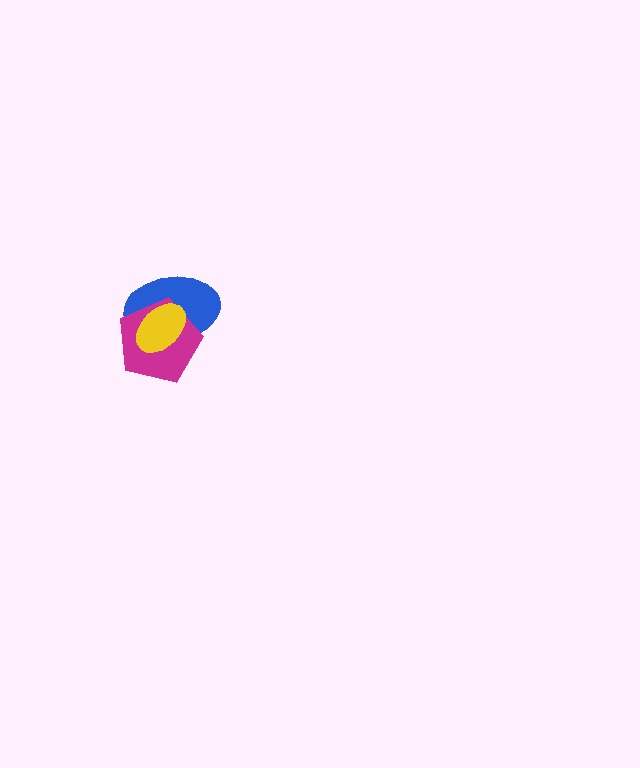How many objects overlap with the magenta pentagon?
2 objects overlap with the magenta pentagon.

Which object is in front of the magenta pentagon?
The yellow ellipse is in front of the magenta pentagon.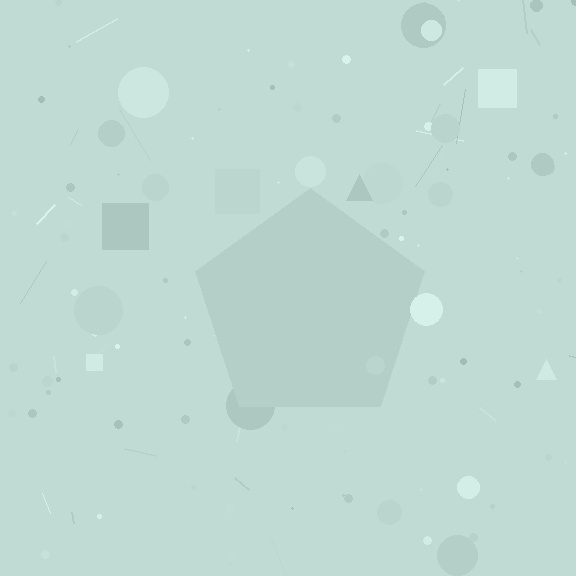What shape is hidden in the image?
A pentagon is hidden in the image.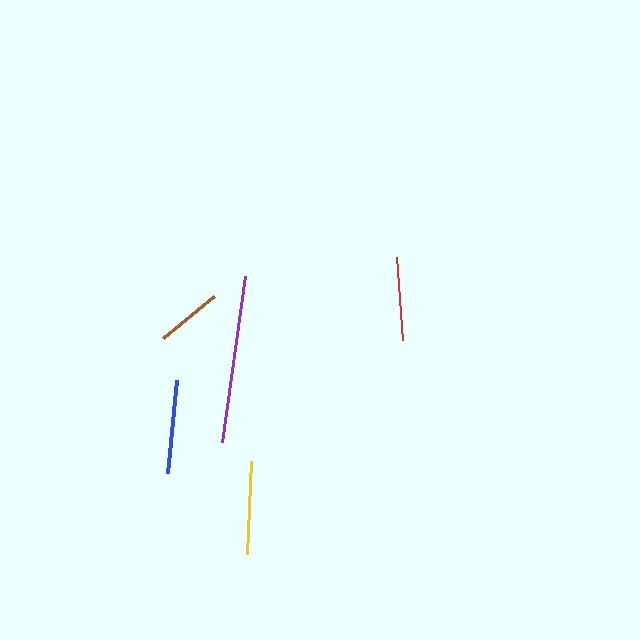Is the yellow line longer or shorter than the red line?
The yellow line is longer than the red line.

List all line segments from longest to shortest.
From longest to shortest: purple, blue, yellow, red, brown.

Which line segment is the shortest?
The brown line is the shortest at approximately 66 pixels.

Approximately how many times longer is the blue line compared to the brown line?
The blue line is approximately 1.4 times the length of the brown line.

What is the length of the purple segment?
The purple segment is approximately 167 pixels long.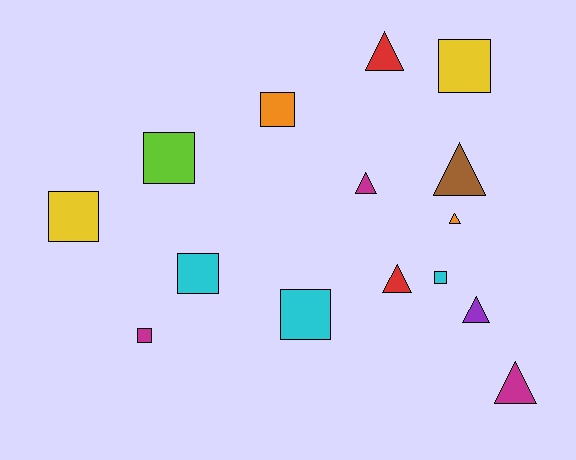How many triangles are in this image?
There are 7 triangles.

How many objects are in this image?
There are 15 objects.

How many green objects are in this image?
There are no green objects.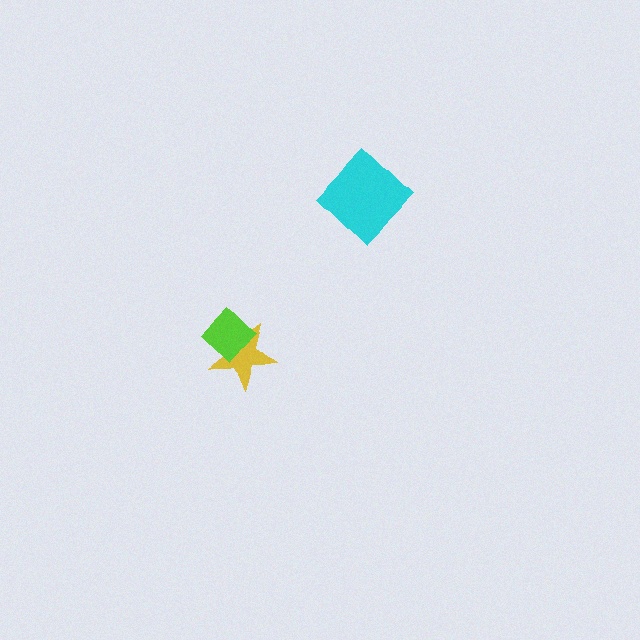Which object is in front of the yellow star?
The lime diamond is in front of the yellow star.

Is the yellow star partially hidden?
Yes, it is partially covered by another shape.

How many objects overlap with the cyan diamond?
0 objects overlap with the cyan diamond.